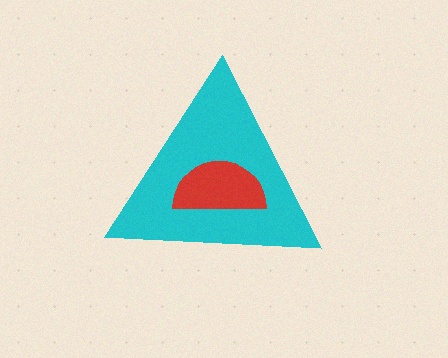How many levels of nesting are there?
2.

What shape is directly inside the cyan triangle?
The red semicircle.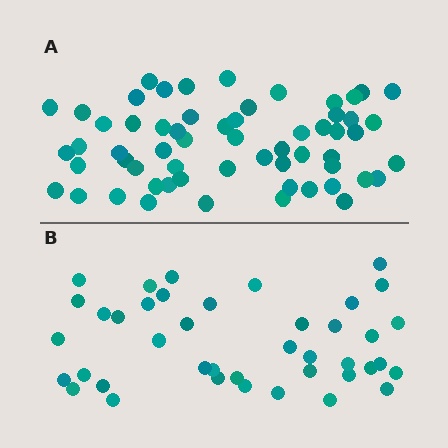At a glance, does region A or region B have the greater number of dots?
Region A (the top region) has more dots.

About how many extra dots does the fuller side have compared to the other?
Region A has approximately 20 more dots than region B.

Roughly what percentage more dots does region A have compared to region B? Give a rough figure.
About 45% more.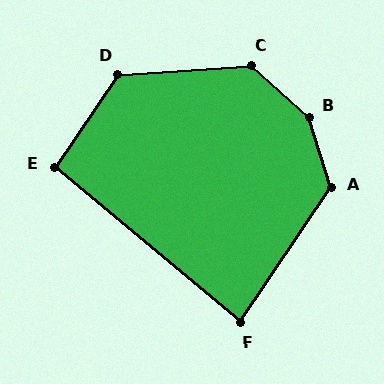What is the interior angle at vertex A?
Approximately 129 degrees (obtuse).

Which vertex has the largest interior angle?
B, at approximately 149 degrees.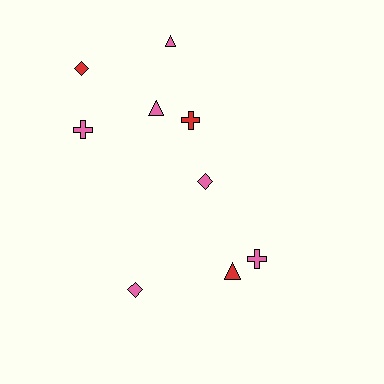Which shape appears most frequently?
Cross, with 3 objects.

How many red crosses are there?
There is 1 red cross.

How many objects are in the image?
There are 9 objects.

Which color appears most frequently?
Pink, with 6 objects.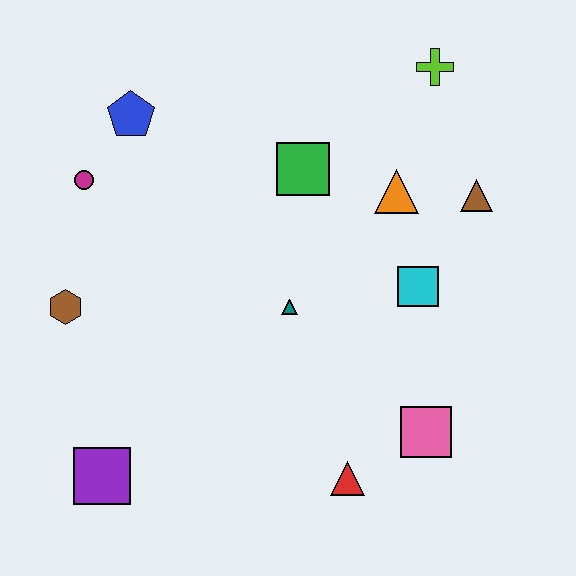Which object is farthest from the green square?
The purple square is farthest from the green square.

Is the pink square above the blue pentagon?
No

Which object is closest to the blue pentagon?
The magenta circle is closest to the blue pentagon.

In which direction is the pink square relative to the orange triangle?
The pink square is below the orange triangle.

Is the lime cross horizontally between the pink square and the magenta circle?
No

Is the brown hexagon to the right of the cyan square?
No